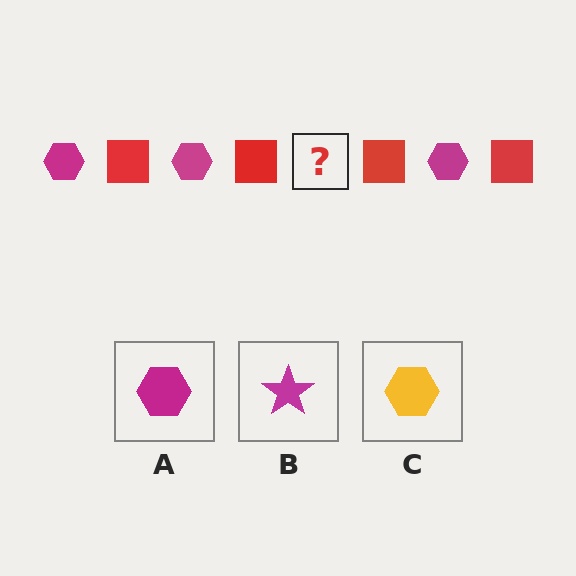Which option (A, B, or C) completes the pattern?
A.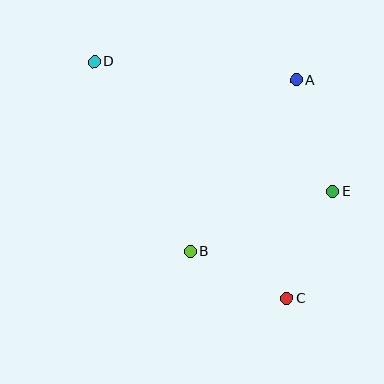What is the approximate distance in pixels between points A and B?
The distance between A and B is approximately 201 pixels.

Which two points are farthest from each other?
Points C and D are farthest from each other.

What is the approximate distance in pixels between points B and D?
The distance between B and D is approximately 212 pixels.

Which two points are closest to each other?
Points B and C are closest to each other.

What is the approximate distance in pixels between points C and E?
The distance between C and E is approximately 116 pixels.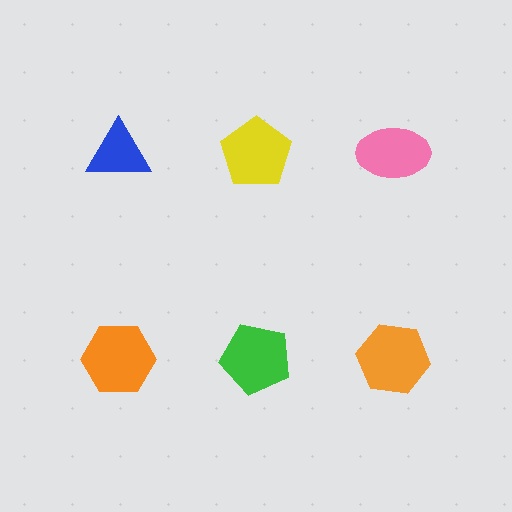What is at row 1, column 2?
A yellow pentagon.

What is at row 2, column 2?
A green pentagon.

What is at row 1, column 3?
A pink ellipse.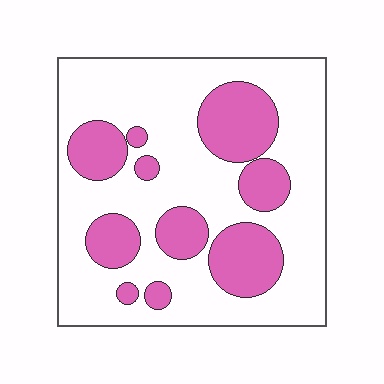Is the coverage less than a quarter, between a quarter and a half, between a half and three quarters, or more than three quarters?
Between a quarter and a half.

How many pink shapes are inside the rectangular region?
10.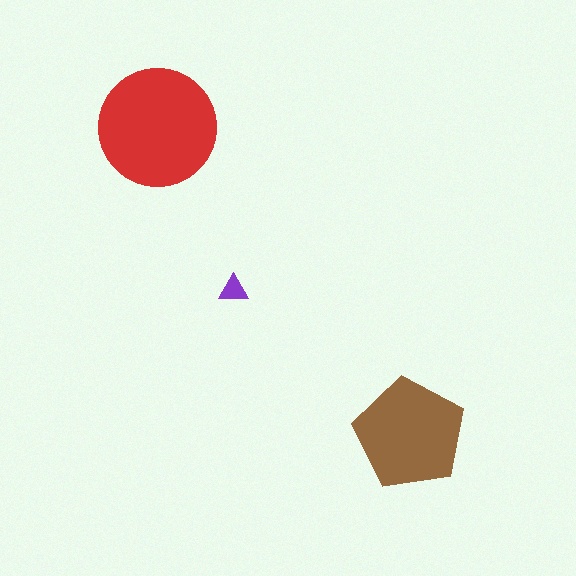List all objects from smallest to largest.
The purple triangle, the brown pentagon, the red circle.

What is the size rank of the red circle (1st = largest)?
1st.